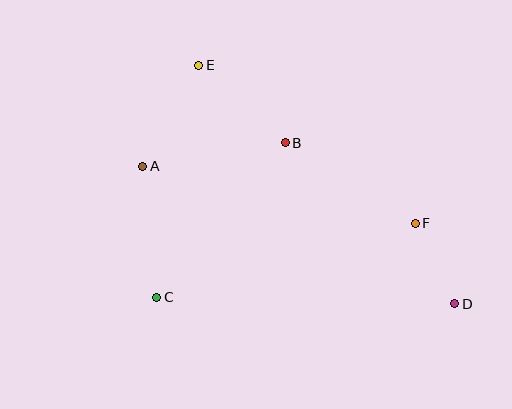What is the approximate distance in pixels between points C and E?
The distance between C and E is approximately 236 pixels.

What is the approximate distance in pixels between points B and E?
The distance between B and E is approximately 116 pixels.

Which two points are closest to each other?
Points D and F are closest to each other.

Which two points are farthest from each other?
Points D and E are farthest from each other.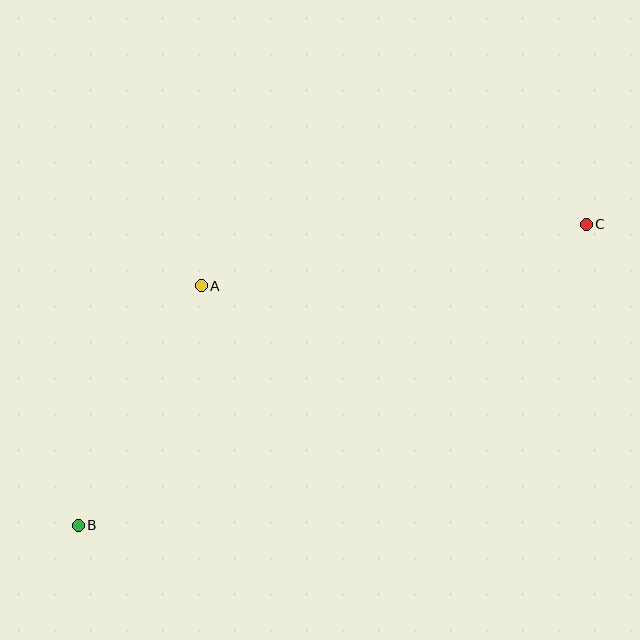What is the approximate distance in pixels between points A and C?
The distance between A and C is approximately 390 pixels.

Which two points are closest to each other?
Points A and B are closest to each other.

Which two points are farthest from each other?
Points B and C are farthest from each other.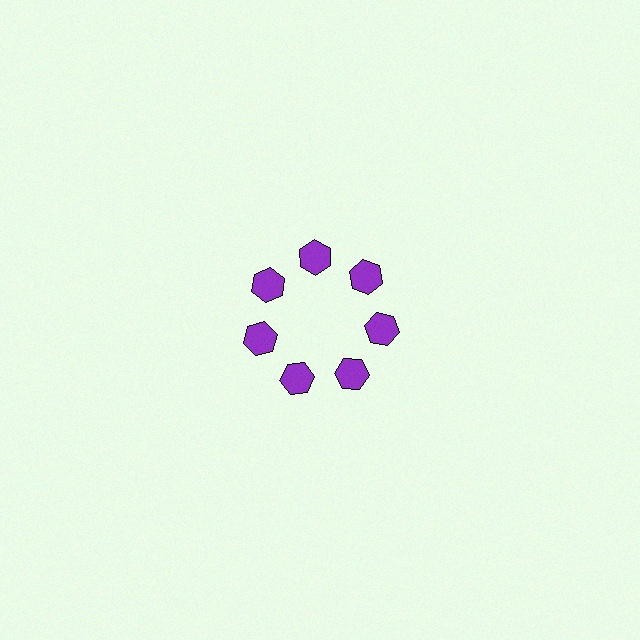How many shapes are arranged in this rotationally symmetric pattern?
There are 7 shapes, arranged in 7 groups of 1.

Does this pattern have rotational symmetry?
Yes, this pattern has 7-fold rotational symmetry. It looks the same after rotating 51 degrees around the center.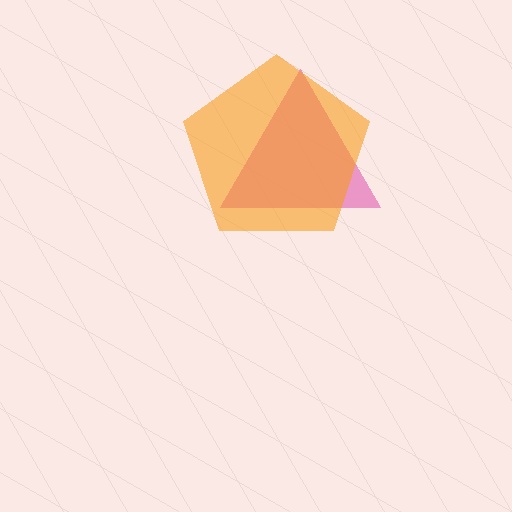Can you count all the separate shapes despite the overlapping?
Yes, there are 2 separate shapes.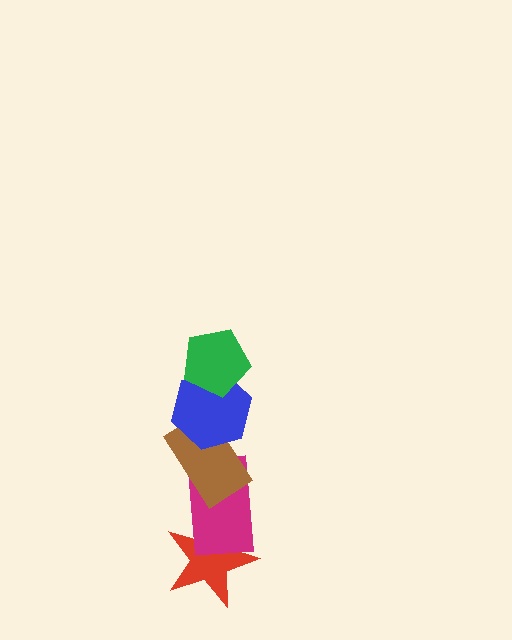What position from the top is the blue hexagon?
The blue hexagon is 2nd from the top.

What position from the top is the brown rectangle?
The brown rectangle is 3rd from the top.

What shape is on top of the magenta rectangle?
The brown rectangle is on top of the magenta rectangle.